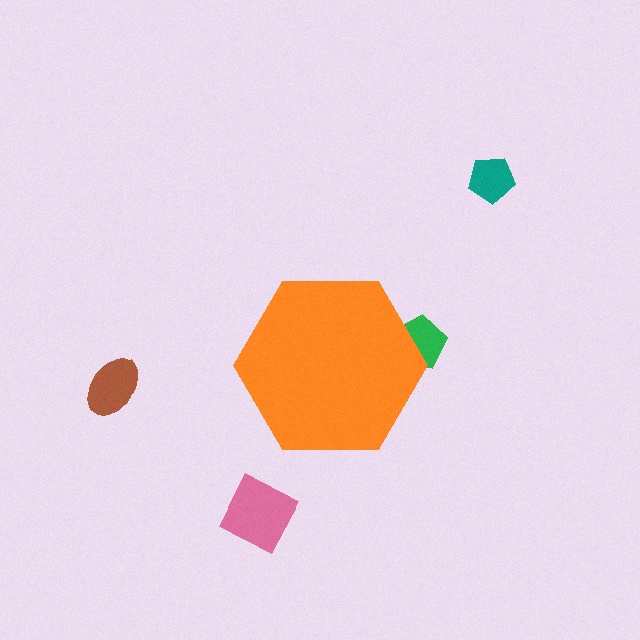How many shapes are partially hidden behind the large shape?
1 shape is partially hidden.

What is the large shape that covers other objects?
An orange hexagon.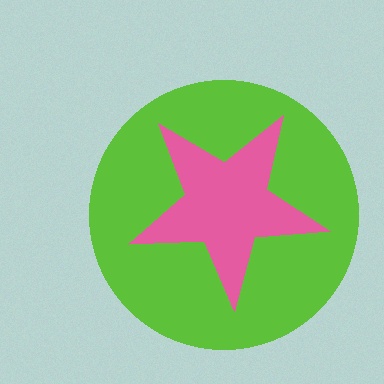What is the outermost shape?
The lime circle.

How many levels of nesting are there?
2.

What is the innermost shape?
The pink star.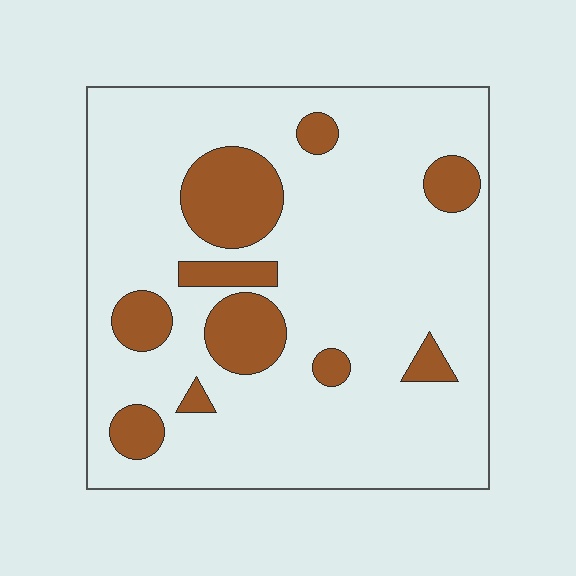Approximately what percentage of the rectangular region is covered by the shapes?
Approximately 20%.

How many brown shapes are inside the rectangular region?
10.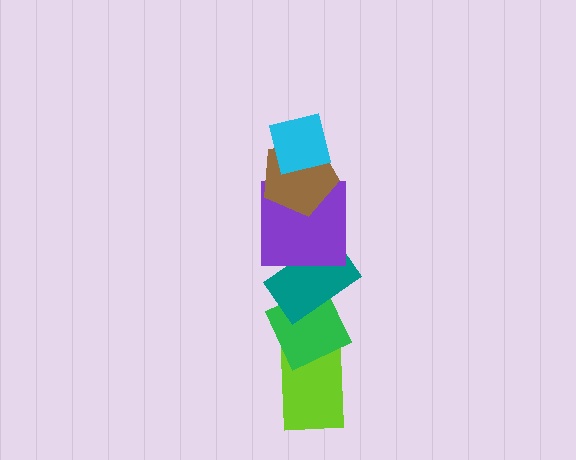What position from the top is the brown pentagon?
The brown pentagon is 2nd from the top.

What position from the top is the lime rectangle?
The lime rectangle is 6th from the top.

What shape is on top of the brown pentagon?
The cyan square is on top of the brown pentagon.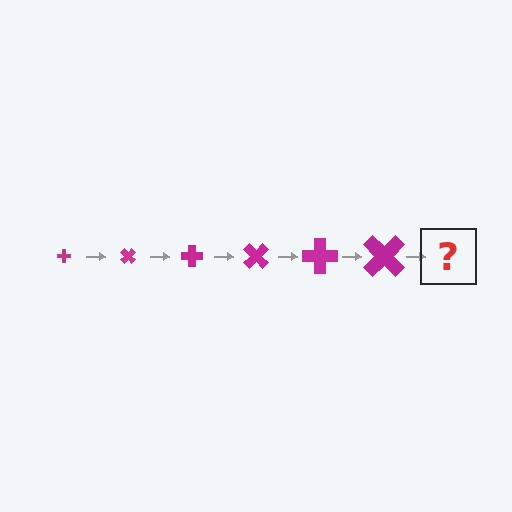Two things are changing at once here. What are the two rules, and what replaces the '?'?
The two rules are that the cross grows larger each step and it rotates 45 degrees each step. The '?' should be a cross, larger than the previous one and rotated 270 degrees from the start.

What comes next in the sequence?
The next element should be a cross, larger than the previous one and rotated 270 degrees from the start.